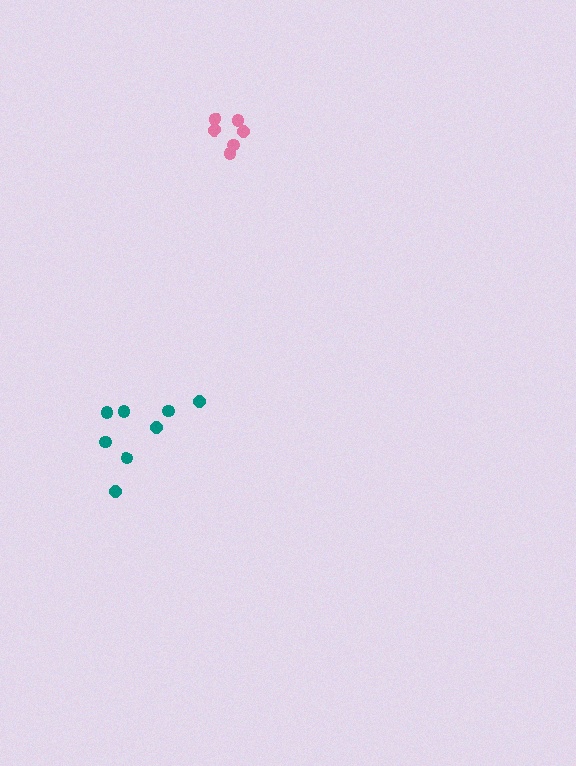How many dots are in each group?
Group 1: 8 dots, Group 2: 6 dots (14 total).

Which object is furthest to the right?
The pink cluster is rightmost.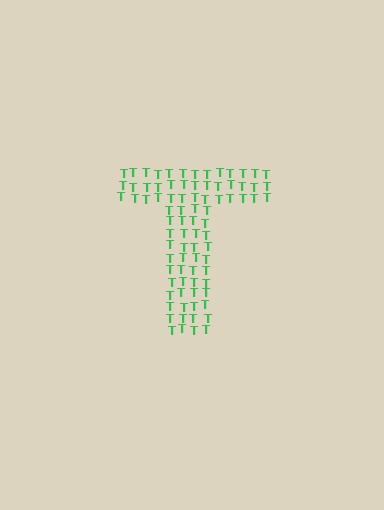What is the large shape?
The large shape is the letter T.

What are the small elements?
The small elements are letter T's.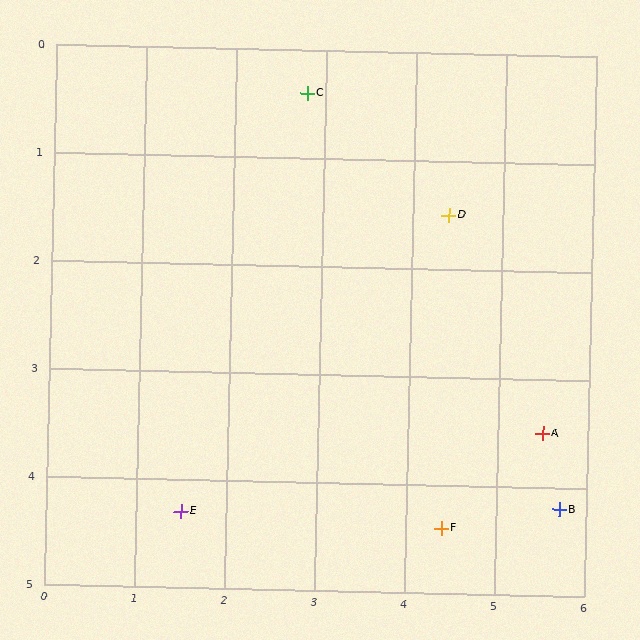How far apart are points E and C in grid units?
Points E and C are about 4.1 grid units apart.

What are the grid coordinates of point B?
Point B is at approximately (5.7, 4.2).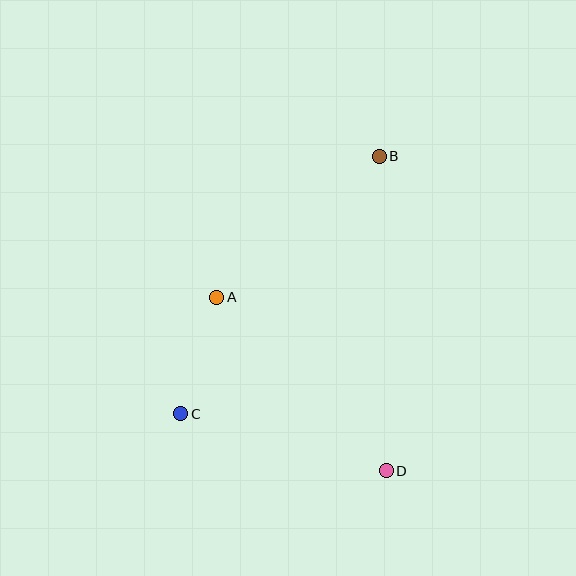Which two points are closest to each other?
Points A and C are closest to each other.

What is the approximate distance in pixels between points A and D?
The distance between A and D is approximately 243 pixels.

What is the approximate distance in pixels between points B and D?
The distance between B and D is approximately 314 pixels.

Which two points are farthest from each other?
Points B and C are farthest from each other.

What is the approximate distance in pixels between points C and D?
The distance between C and D is approximately 213 pixels.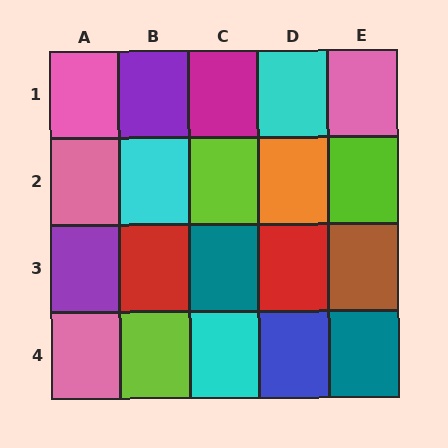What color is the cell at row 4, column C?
Cyan.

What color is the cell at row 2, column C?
Lime.